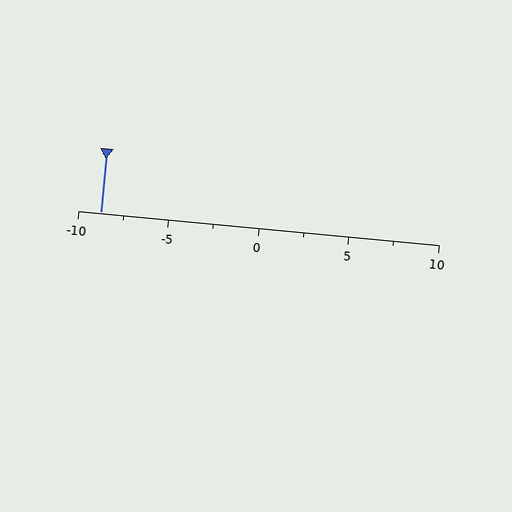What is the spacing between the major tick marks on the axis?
The major ticks are spaced 5 apart.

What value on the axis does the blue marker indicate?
The marker indicates approximately -8.8.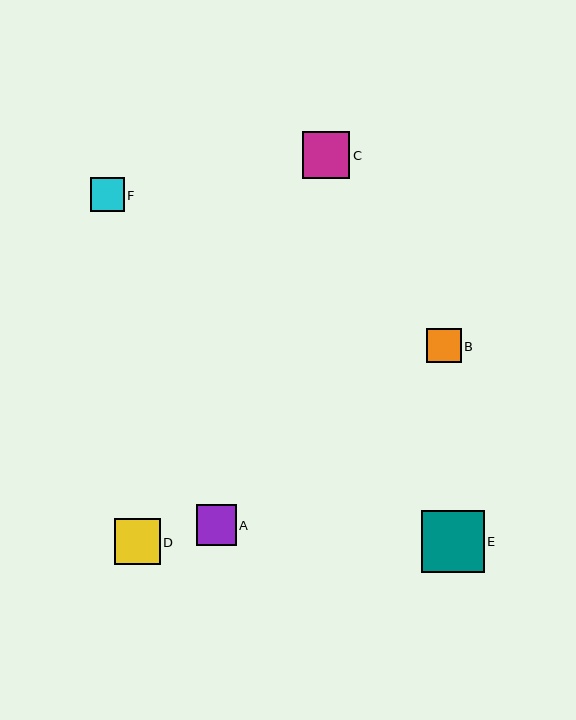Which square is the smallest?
Square F is the smallest with a size of approximately 34 pixels.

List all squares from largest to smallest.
From largest to smallest: E, C, D, A, B, F.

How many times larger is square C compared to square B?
Square C is approximately 1.4 times the size of square B.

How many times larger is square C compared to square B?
Square C is approximately 1.4 times the size of square B.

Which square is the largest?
Square E is the largest with a size of approximately 62 pixels.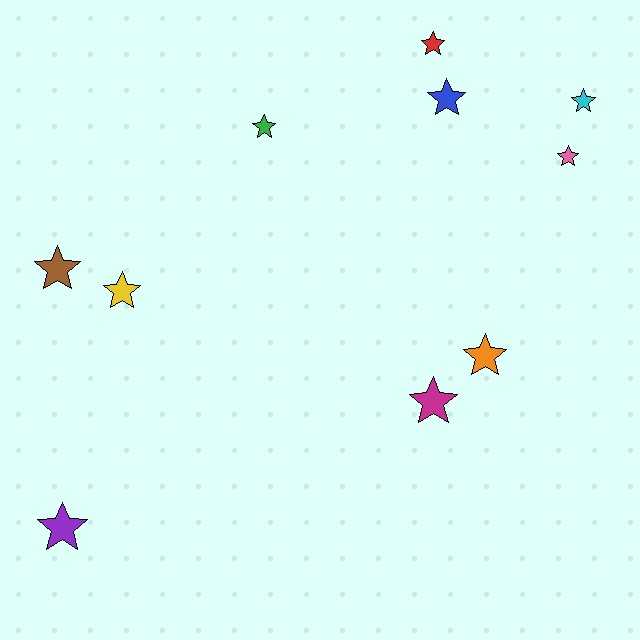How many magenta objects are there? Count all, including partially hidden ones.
There is 1 magenta object.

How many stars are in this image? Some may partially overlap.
There are 10 stars.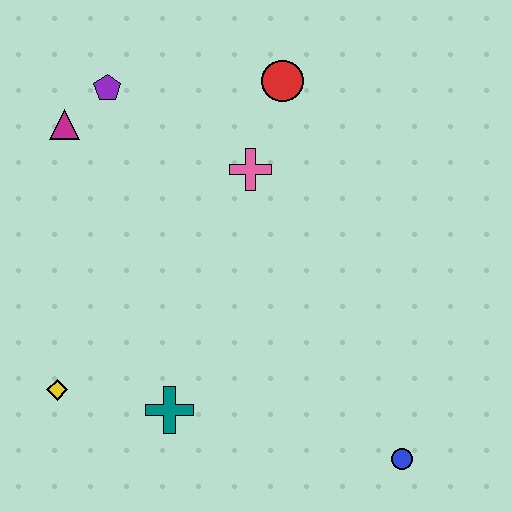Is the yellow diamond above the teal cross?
Yes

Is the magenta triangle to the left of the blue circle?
Yes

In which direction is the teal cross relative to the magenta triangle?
The teal cross is below the magenta triangle.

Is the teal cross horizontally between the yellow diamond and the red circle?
Yes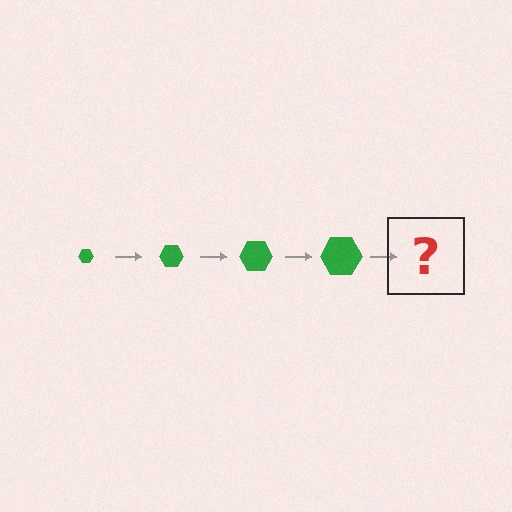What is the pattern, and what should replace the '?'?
The pattern is that the hexagon gets progressively larger each step. The '?' should be a green hexagon, larger than the previous one.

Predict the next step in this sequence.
The next step is a green hexagon, larger than the previous one.